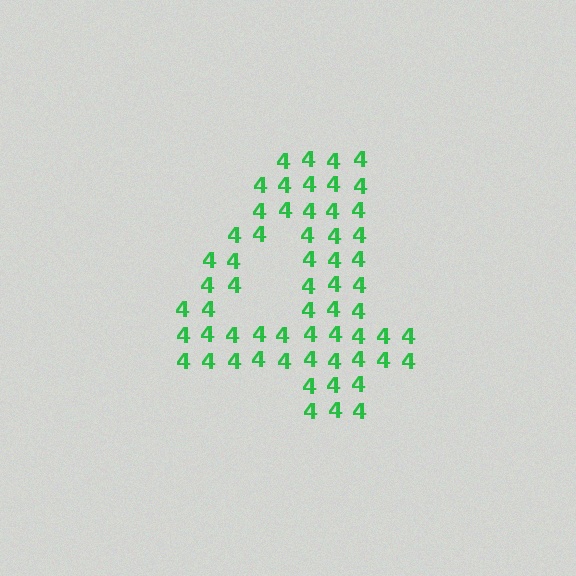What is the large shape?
The large shape is the digit 4.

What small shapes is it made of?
It is made of small digit 4's.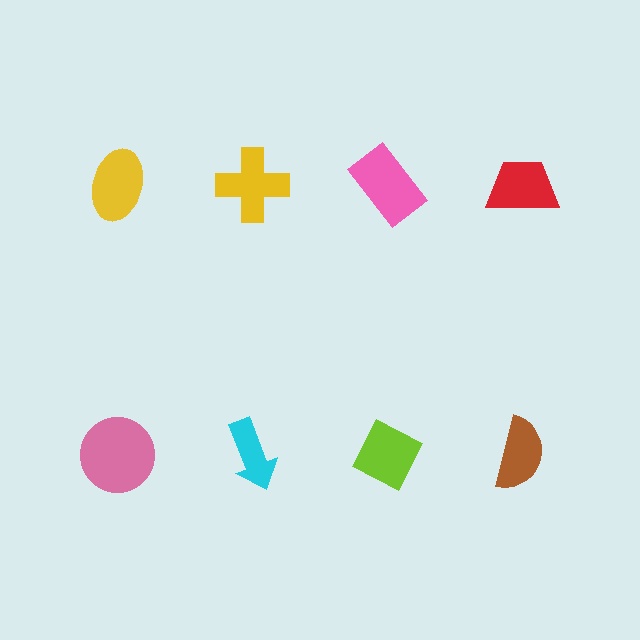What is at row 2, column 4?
A brown semicircle.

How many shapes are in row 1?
4 shapes.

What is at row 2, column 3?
A lime diamond.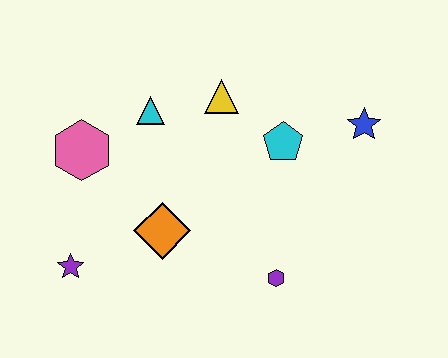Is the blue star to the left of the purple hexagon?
No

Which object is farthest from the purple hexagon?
The pink hexagon is farthest from the purple hexagon.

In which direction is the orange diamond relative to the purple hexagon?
The orange diamond is to the left of the purple hexagon.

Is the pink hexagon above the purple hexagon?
Yes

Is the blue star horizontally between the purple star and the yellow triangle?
No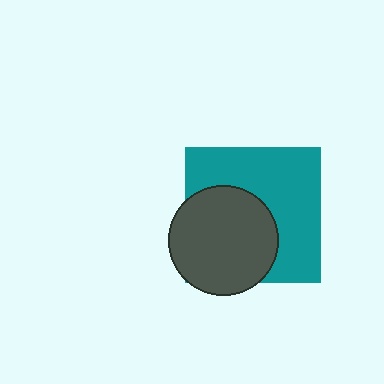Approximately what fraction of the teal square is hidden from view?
Roughly 44% of the teal square is hidden behind the dark gray circle.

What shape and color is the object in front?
The object in front is a dark gray circle.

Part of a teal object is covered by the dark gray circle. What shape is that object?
It is a square.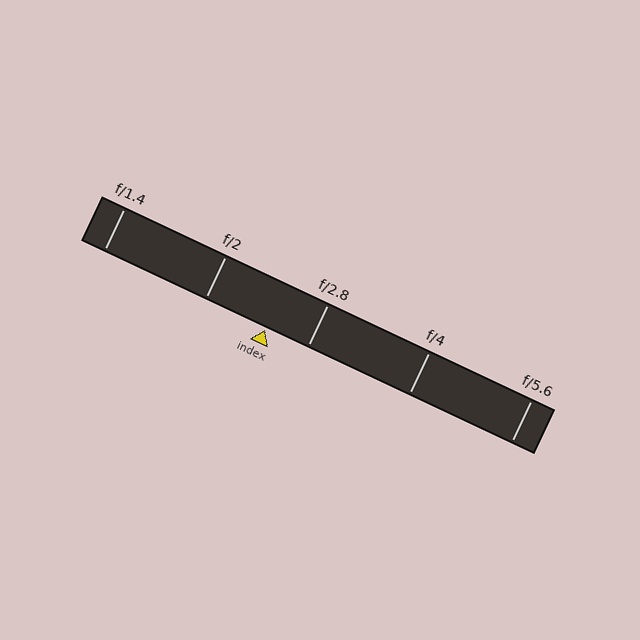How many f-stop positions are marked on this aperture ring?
There are 5 f-stop positions marked.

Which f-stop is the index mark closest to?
The index mark is closest to f/2.8.